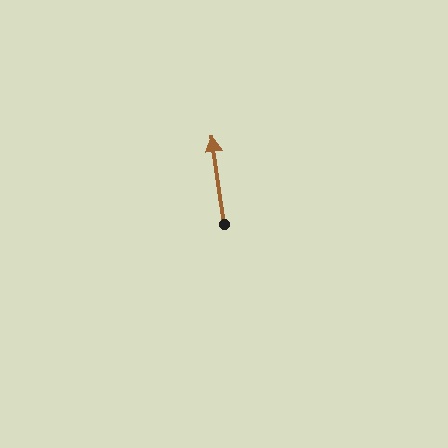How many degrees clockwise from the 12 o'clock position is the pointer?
Approximately 352 degrees.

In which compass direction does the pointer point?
North.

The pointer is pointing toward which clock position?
Roughly 12 o'clock.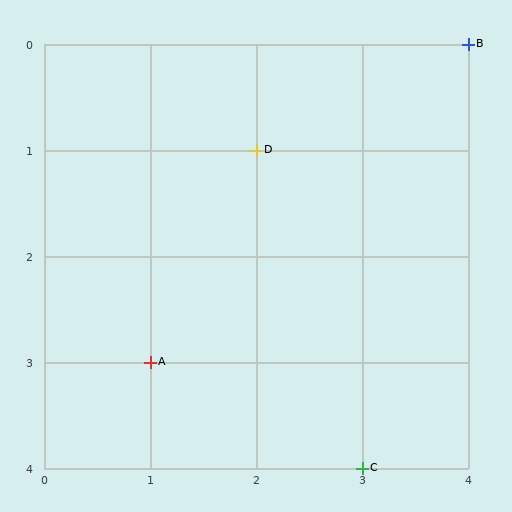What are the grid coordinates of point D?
Point D is at grid coordinates (2, 1).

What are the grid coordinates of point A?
Point A is at grid coordinates (1, 3).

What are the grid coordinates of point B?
Point B is at grid coordinates (4, 0).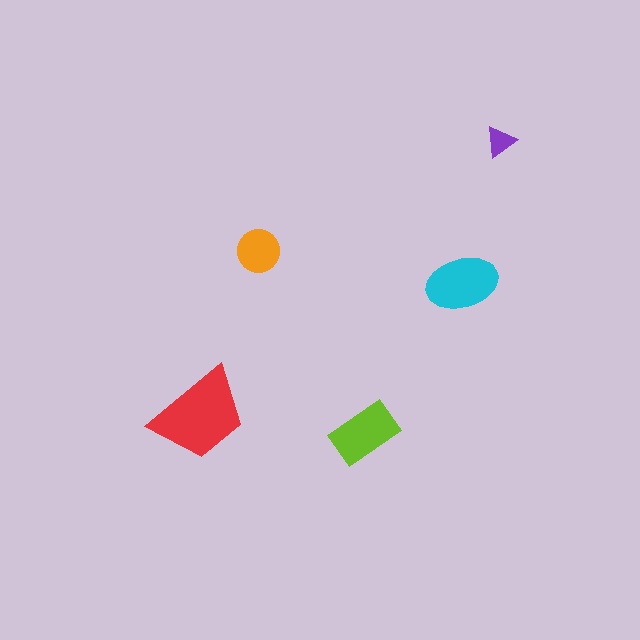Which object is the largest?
The red trapezoid.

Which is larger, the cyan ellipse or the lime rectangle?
The cyan ellipse.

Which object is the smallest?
The purple triangle.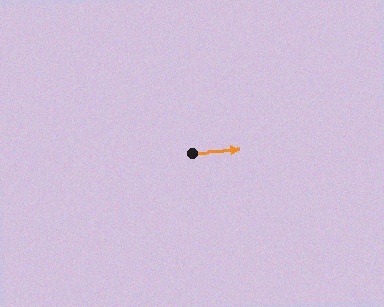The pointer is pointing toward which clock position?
Roughly 3 o'clock.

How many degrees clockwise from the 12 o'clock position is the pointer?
Approximately 86 degrees.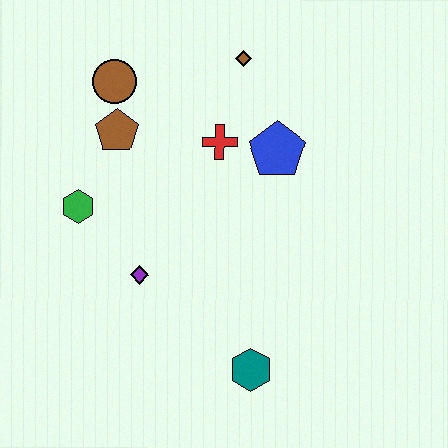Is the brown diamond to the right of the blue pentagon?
No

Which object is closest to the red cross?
The blue pentagon is closest to the red cross.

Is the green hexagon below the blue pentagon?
Yes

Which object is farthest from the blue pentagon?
The teal hexagon is farthest from the blue pentagon.